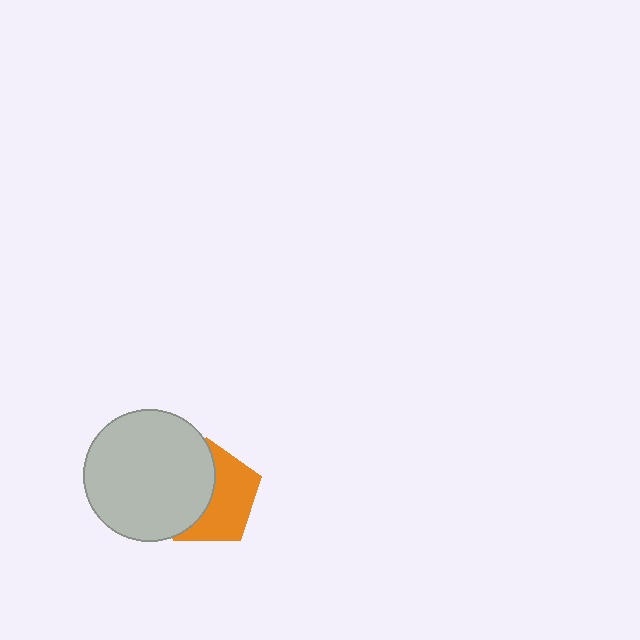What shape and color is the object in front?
The object in front is a light gray circle.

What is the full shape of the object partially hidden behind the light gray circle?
The partially hidden object is an orange pentagon.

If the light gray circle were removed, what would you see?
You would see the complete orange pentagon.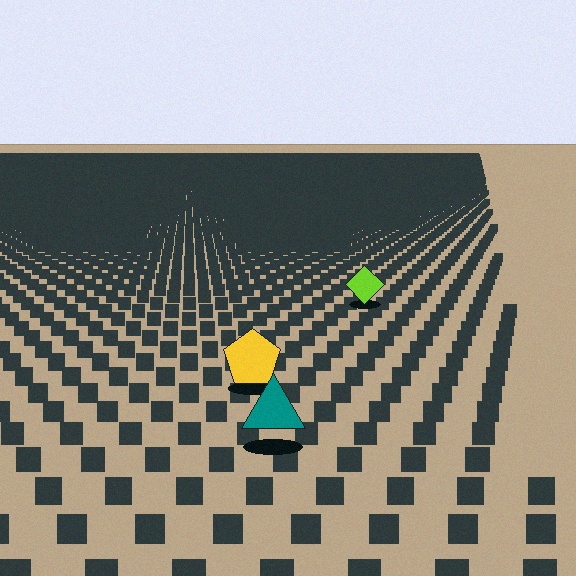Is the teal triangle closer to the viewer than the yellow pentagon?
Yes. The teal triangle is closer — you can tell from the texture gradient: the ground texture is coarser near it.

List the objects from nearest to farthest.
From nearest to farthest: the teal triangle, the yellow pentagon, the lime diamond.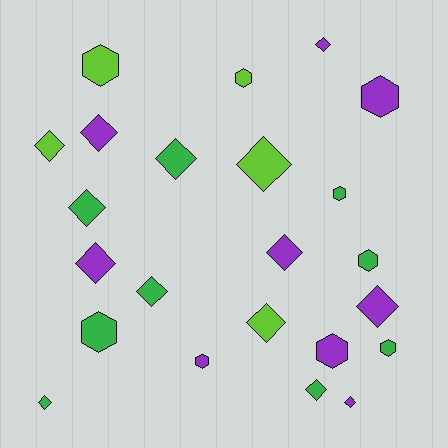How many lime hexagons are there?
There are 2 lime hexagons.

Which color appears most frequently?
Green, with 9 objects.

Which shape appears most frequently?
Diamond, with 14 objects.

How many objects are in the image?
There are 23 objects.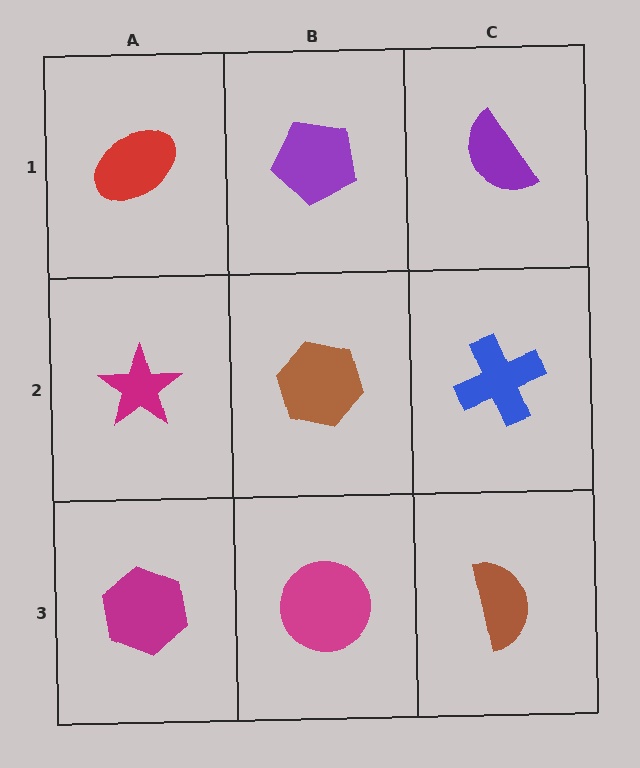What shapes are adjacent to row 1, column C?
A blue cross (row 2, column C), a purple pentagon (row 1, column B).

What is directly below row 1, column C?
A blue cross.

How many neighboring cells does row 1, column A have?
2.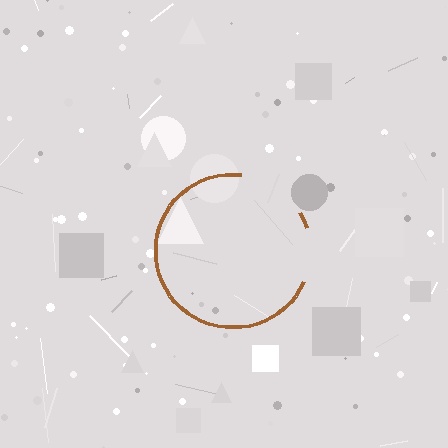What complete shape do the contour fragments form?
The contour fragments form a circle.